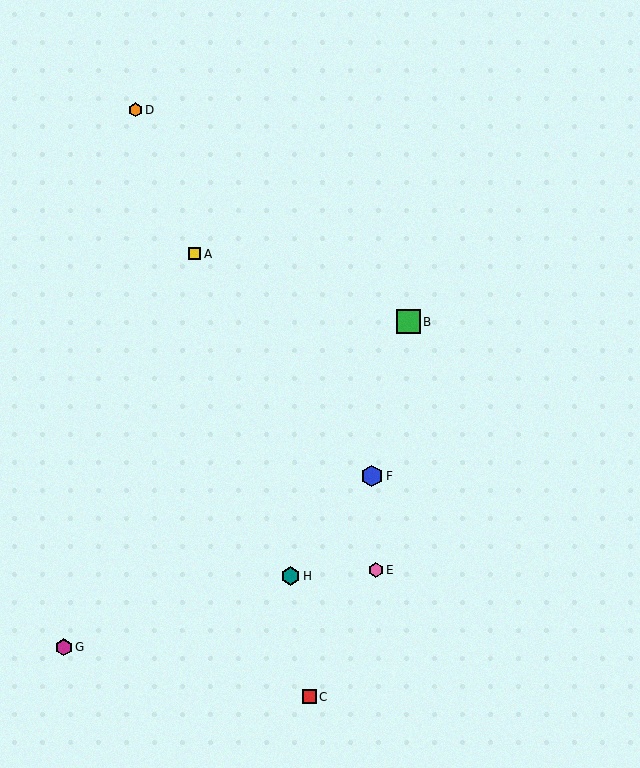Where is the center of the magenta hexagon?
The center of the magenta hexagon is at (64, 647).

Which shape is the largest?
The green square (labeled B) is the largest.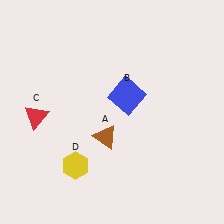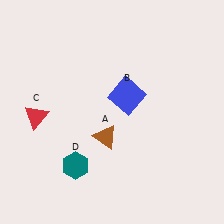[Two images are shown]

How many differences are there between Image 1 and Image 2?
There is 1 difference between the two images.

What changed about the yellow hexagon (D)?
In Image 1, D is yellow. In Image 2, it changed to teal.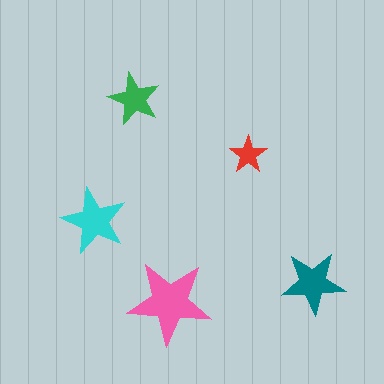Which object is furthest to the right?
The teal star is rightmost.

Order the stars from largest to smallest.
the pink one, the cyan one, the teal one, the green one, the red one.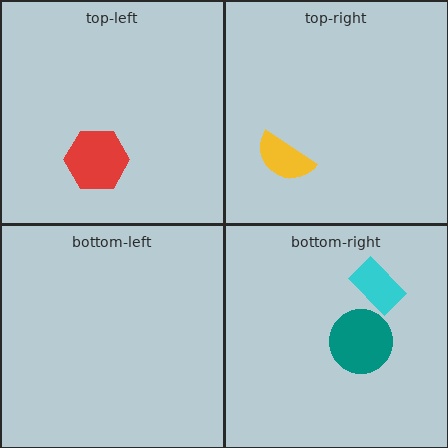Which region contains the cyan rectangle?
The bottom-right region.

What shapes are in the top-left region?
The red hexagon.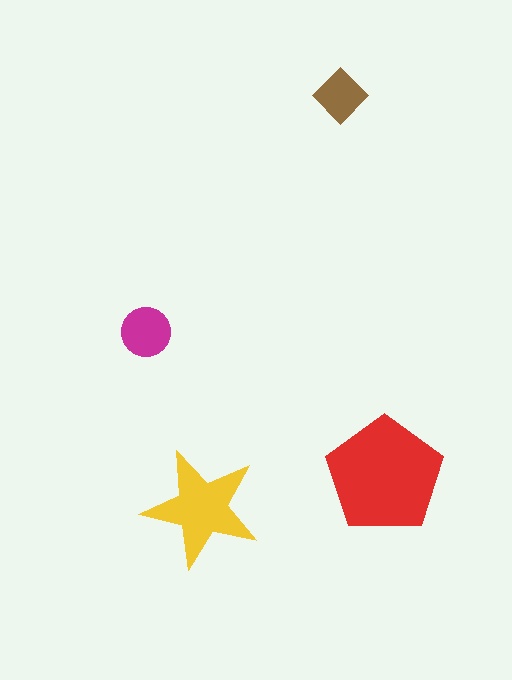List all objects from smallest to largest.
The brown diamond, the magenta circle, the yellow star, the red pentagon.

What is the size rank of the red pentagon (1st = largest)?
1st.